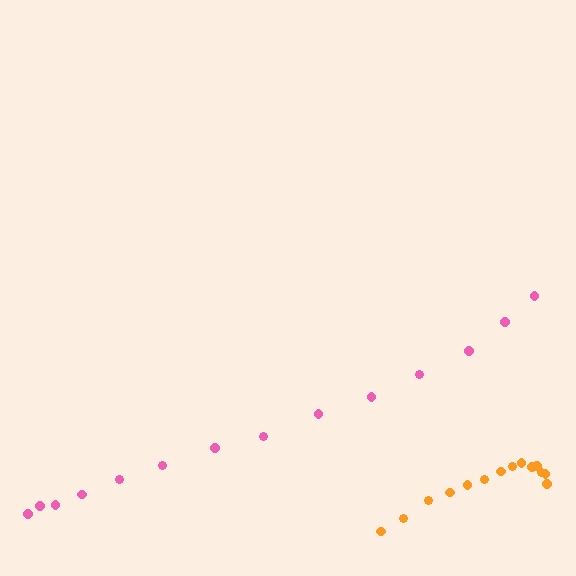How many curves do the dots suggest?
There are 2 distinct paths.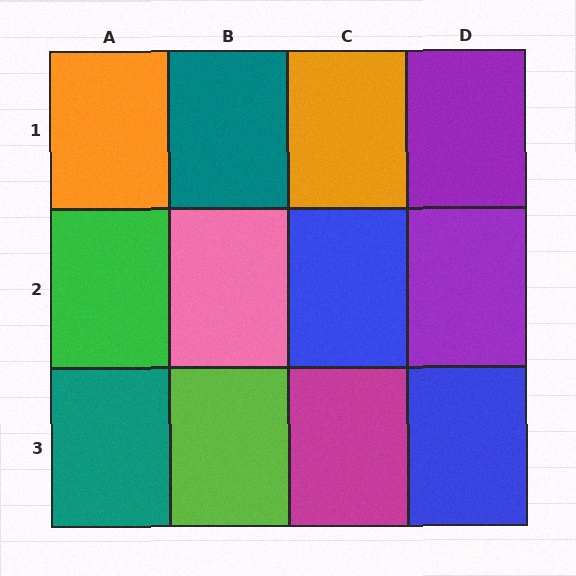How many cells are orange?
2 cells are orange.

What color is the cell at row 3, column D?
Blue.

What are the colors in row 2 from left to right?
Green, pink, blue, purple.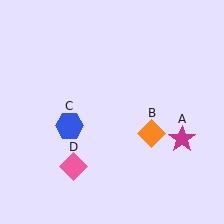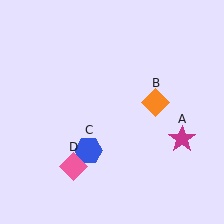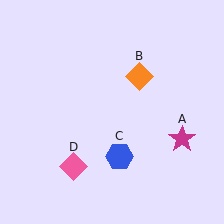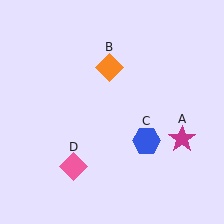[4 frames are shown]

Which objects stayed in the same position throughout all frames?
Magenta star (object A) and pink diamond (object D) remained stationary.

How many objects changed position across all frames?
2 objects changed position: orange diamond (object B), blue hexagon (object C).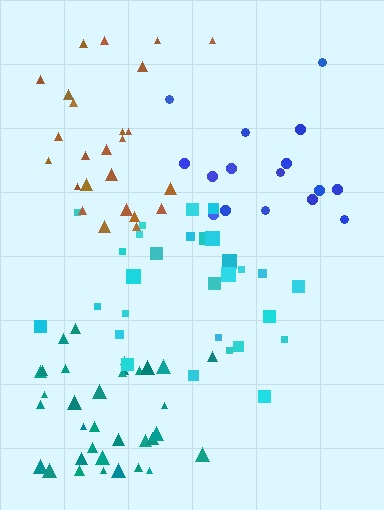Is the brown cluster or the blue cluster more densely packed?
Brown.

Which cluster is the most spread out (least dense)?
Blue.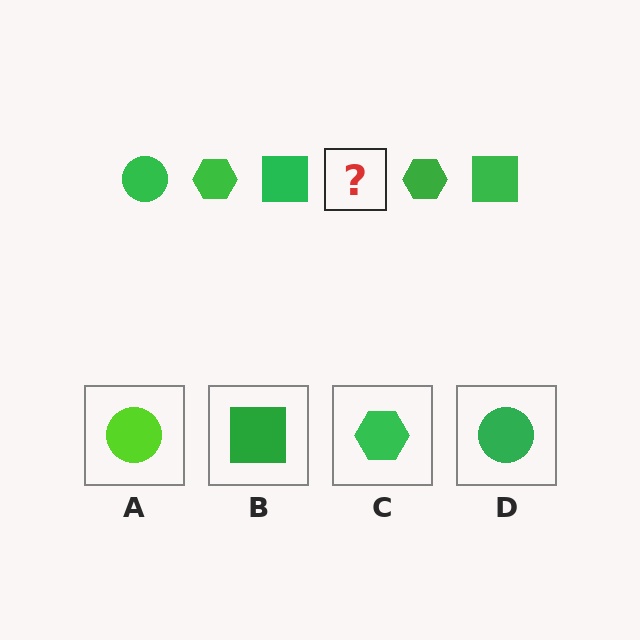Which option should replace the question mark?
Option D.